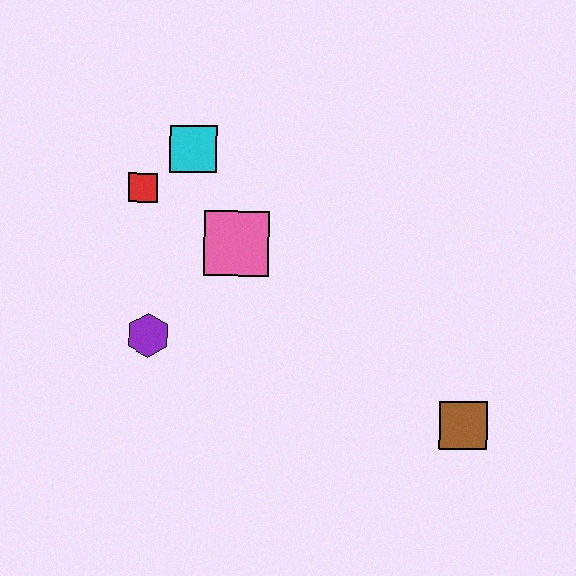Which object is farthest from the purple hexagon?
The brown square is farthest from the purple hexagon.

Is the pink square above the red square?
No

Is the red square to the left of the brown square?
Yes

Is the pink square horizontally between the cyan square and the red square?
No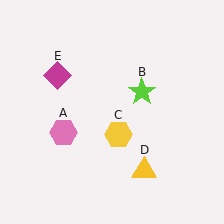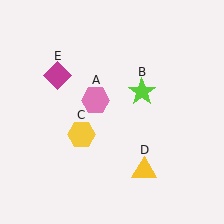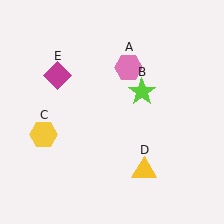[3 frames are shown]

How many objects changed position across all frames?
2 objects changed position: pink hexagon (object A), yellow hexagon (object C).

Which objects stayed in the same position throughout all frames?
Lime star (object B) and yellow triangle (object D) and magenta diamond (object E) remained stationary.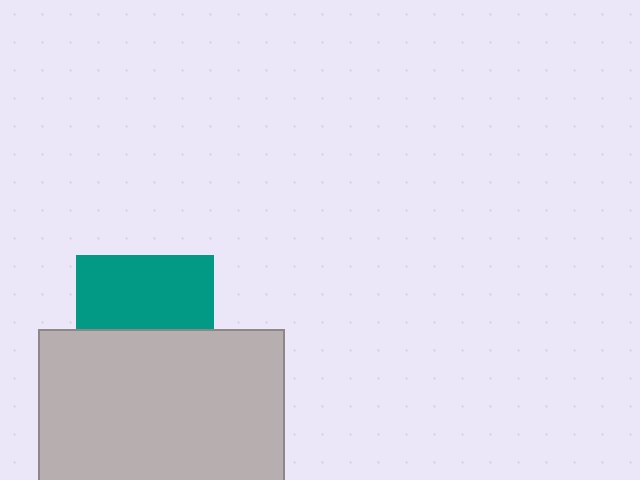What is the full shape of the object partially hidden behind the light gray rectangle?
The partially hidden object is a teal square.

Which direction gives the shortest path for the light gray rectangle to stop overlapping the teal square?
Moving down gives the shortest separation.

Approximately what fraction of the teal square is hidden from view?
Roughly 46% of the teal square is hidden behind the light gray rectangle.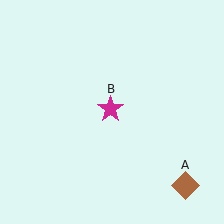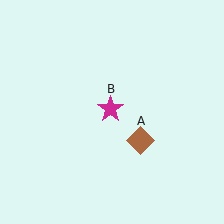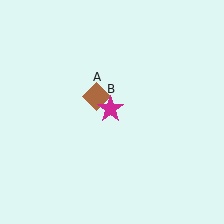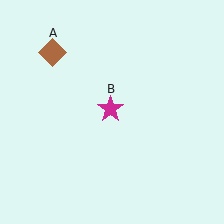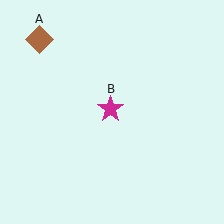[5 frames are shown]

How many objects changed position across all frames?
1 object changed position: brown diamond (object A).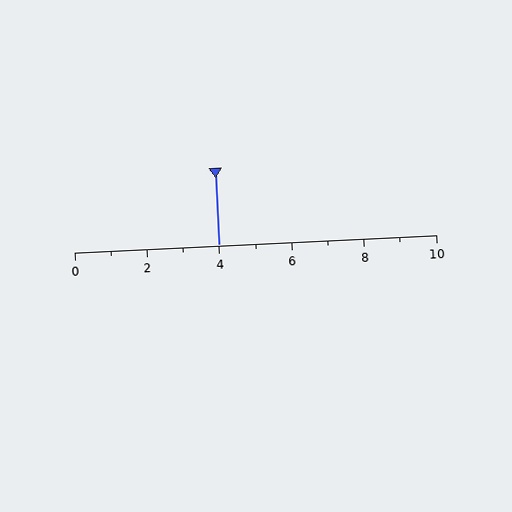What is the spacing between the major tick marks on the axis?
The major ticks are spaced 2 apart.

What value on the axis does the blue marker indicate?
The marker indicates approximately 4.